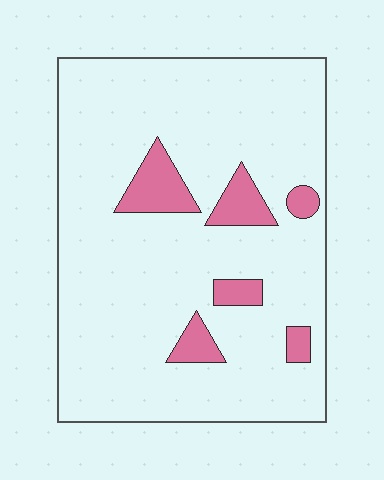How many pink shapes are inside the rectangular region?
6.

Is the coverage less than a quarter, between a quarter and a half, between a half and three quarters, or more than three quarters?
Less than a quarter.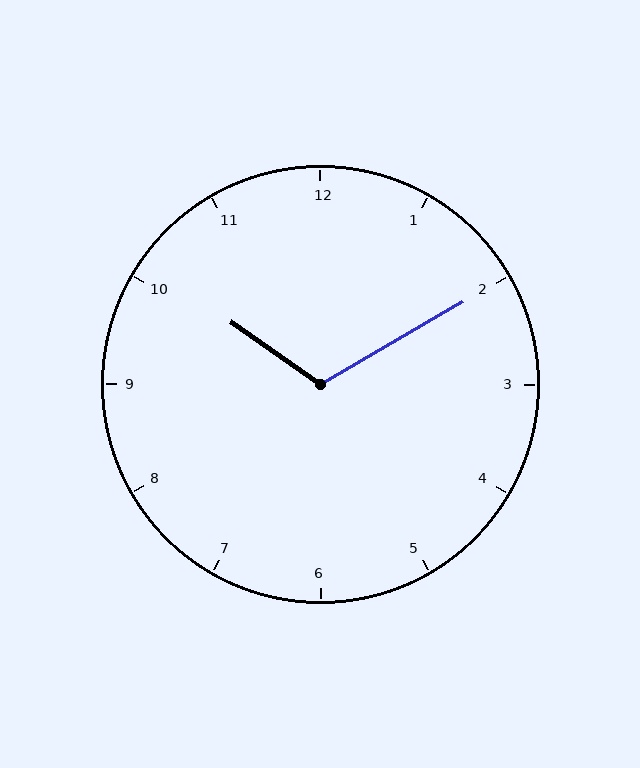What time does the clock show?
10:10.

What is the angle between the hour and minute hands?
Approximately 115 degrees.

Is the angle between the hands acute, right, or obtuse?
It is obtuse.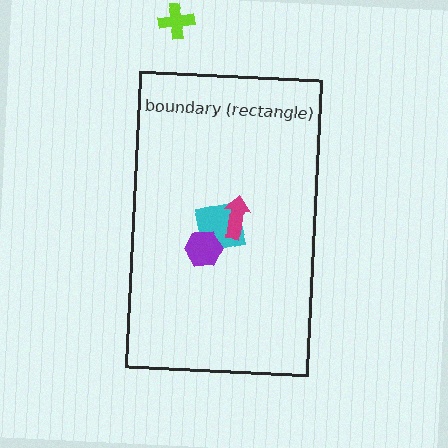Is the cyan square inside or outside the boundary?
Inside.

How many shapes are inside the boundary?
3 inside, 1 outside.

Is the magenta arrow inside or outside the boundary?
Inside.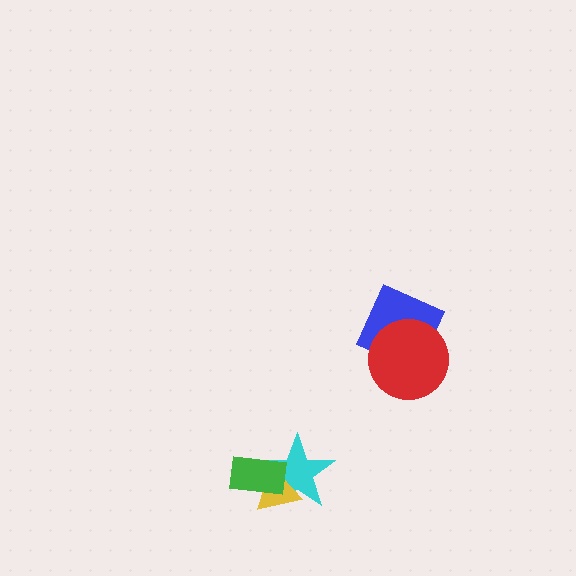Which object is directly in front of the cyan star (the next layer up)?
The yellow triangle is directly in front of the cyan star.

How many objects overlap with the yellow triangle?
2 objects overlap with the yellow triangle.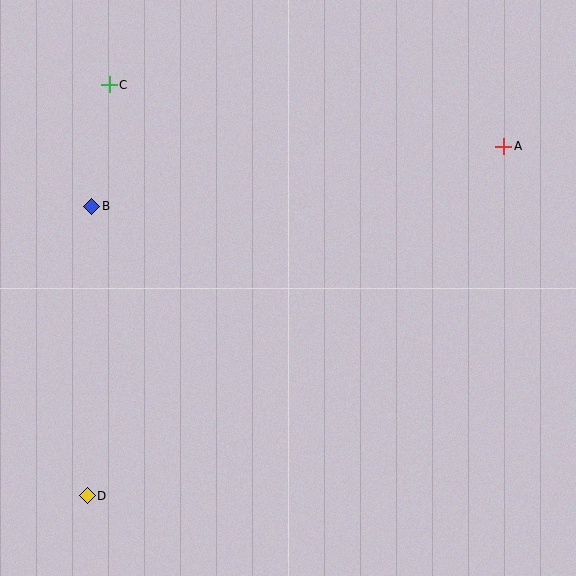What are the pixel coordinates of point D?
Point D is at (87, 496).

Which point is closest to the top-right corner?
Point A is closest to the top-right corner.